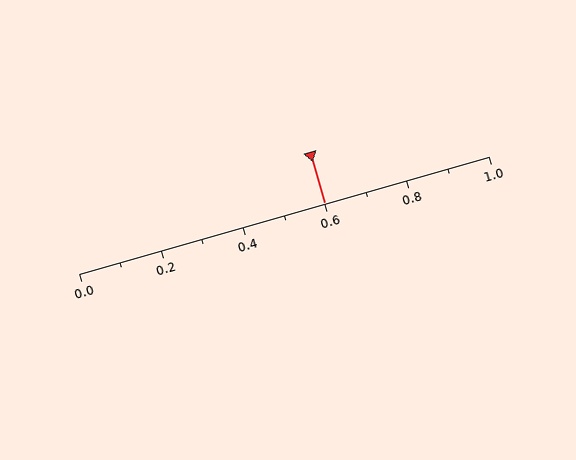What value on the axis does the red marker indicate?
The marker indicates approximately 0.6.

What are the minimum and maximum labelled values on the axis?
The axis runs from 0.0 to 1.0.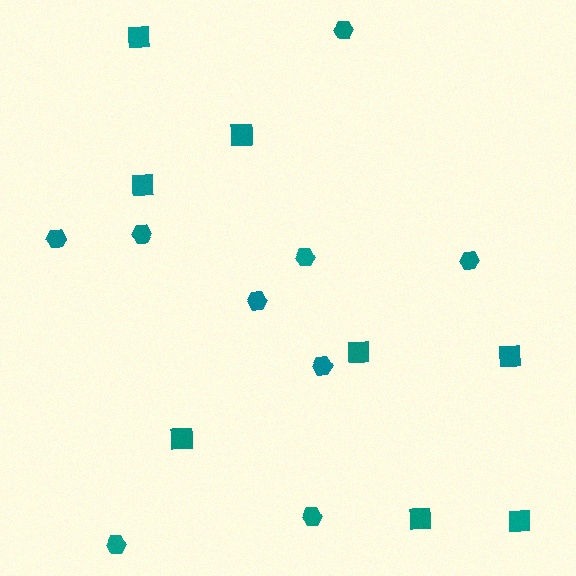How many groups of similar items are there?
There are 2 groups: one group of squares (8) and one group of hexagons (9).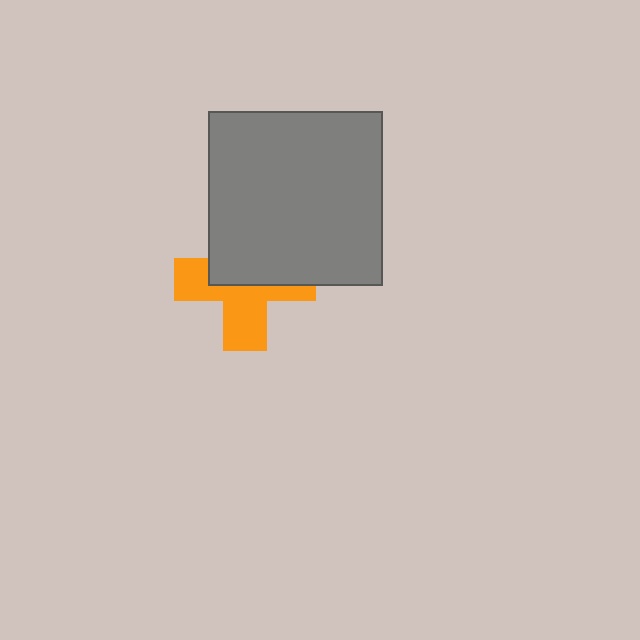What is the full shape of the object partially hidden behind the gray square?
The partially hidden object is an orange cross.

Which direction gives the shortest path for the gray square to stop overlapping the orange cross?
Moving up gives the shortest separation.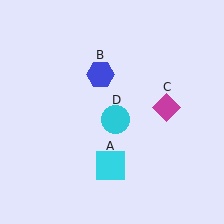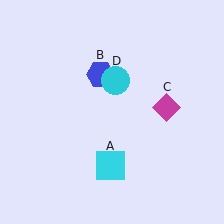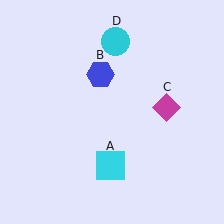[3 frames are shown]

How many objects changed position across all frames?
1 object changed position: cyan circle (object D).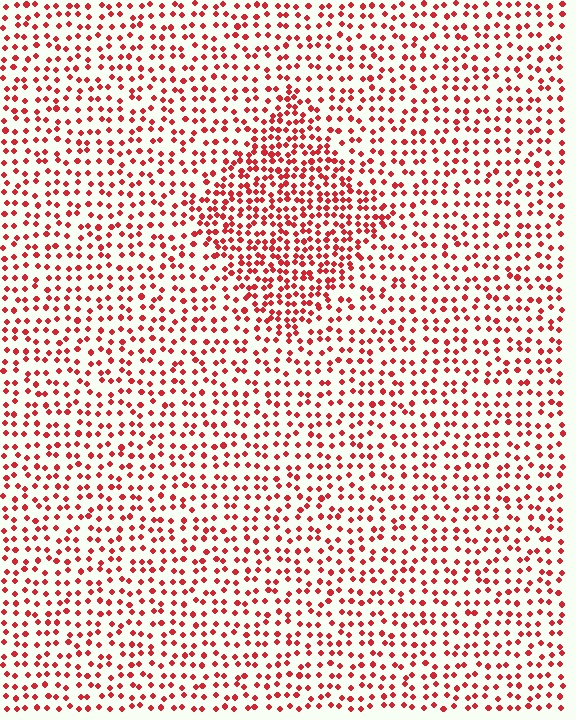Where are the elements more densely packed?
The elements are more densely packed inside the diamond boundary.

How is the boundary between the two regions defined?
The boundary is defined by a change in element density (approximately 1.8x ratio). All elements are the same color, size, and shape.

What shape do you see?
I see a diamond.